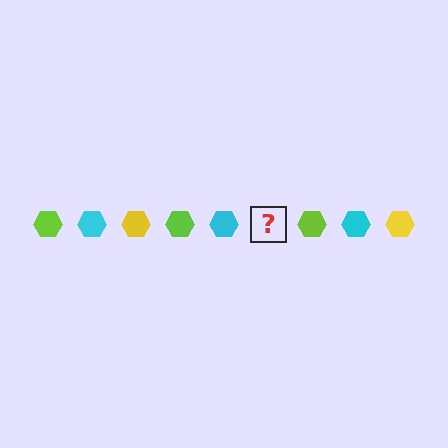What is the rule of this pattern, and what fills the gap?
The rule is that the pattern cycles through lime, cyan, yellow hexagons. The gap should be filled with a yellow hexagon.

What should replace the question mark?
The question mark should be replaced with a yellow hexagon.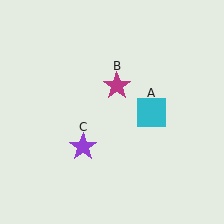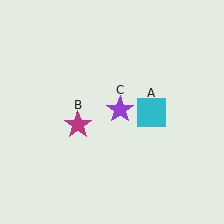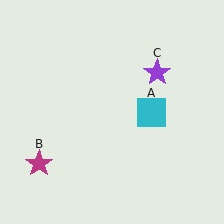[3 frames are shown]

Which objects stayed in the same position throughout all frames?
Cyan square (object A) remained stationary.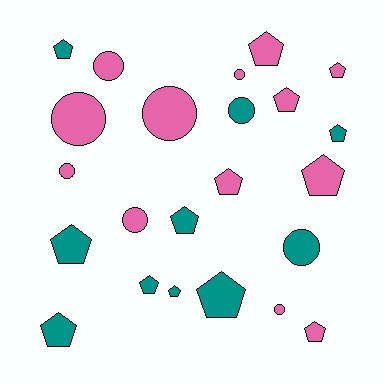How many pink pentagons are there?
There are 6 pink pentagons.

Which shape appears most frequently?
Pentagon, with 14 objects.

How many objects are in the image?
There are 23 objects.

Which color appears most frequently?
Pink, with 13 objects.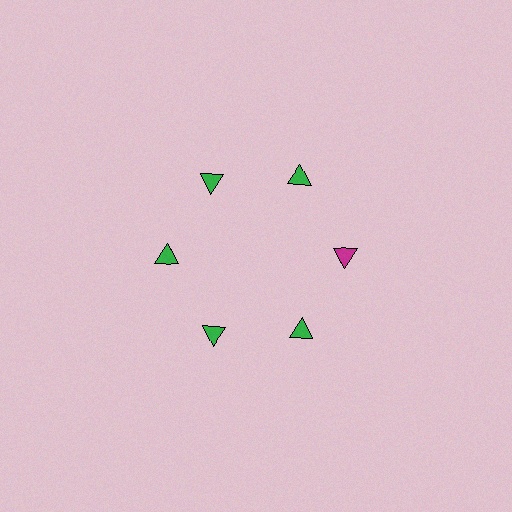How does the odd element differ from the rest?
It has a different color: magenta instead of green.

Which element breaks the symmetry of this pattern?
The magenta triangle at roughly the 3 o'clock position breaks the symmetry. All other shapes are green triangles.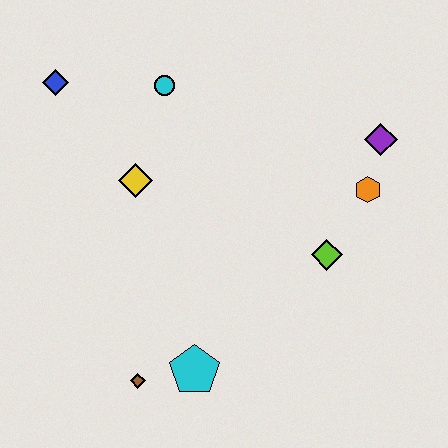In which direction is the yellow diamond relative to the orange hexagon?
The yellow diamond is to the left of the orange hexagon.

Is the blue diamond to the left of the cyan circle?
Yes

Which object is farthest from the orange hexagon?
The blue diamond is farthest from the orange hexagon.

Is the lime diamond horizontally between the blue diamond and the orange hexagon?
Yes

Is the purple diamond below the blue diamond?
Yes